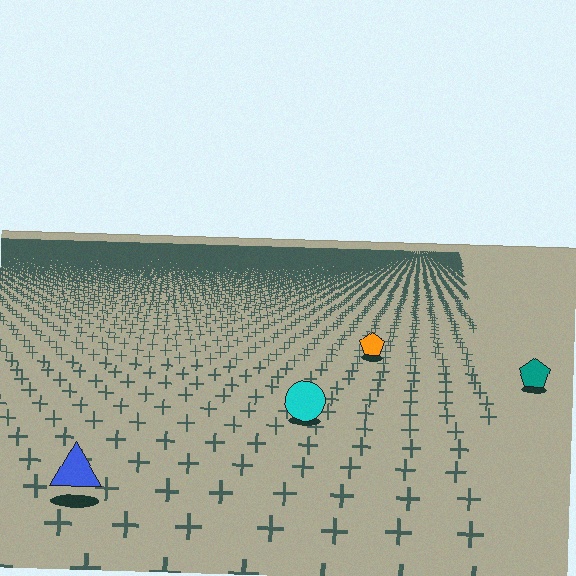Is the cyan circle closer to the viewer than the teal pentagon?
Yes. The cyan circle is closer — you can tell from the texture gradient: the ground texture is coarser near it.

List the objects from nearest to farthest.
From nearest to farthest: the blue triangle, the cyan circle, the teal pentagon, the orange pentagon.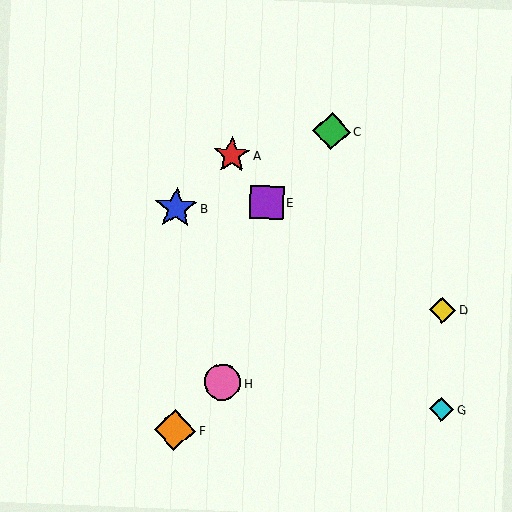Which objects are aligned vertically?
Objects A, H are aligned vertically.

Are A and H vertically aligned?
Yes, both are at x≈232.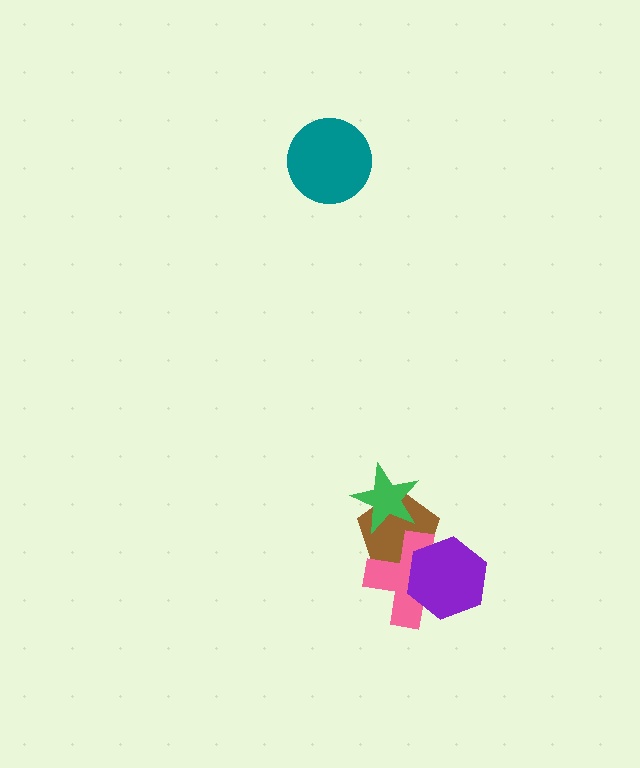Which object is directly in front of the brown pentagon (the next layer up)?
The pink cross is directly in front of the brown pentagon.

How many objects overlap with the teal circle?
0 objects overlap with the teal circle.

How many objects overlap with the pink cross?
2 objects overlap with the pink cross.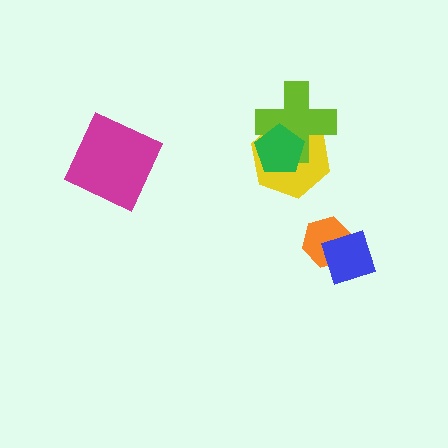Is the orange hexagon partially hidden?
Yes, it is partially covered by another shape.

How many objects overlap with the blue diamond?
1 object overlaps with the blue diamond.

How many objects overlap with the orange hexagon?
1 object overlaps with the orange hexagon.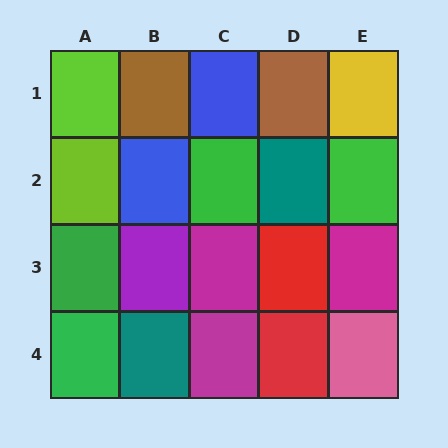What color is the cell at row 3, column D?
Red.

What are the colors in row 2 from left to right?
Lime, blue, green, teal, green.